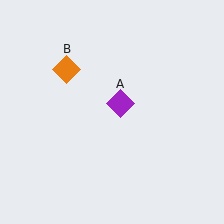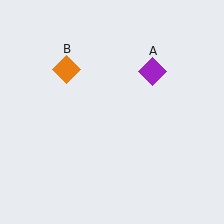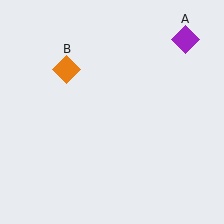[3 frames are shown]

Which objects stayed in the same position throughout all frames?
Orange diamond (object B) remained stationary.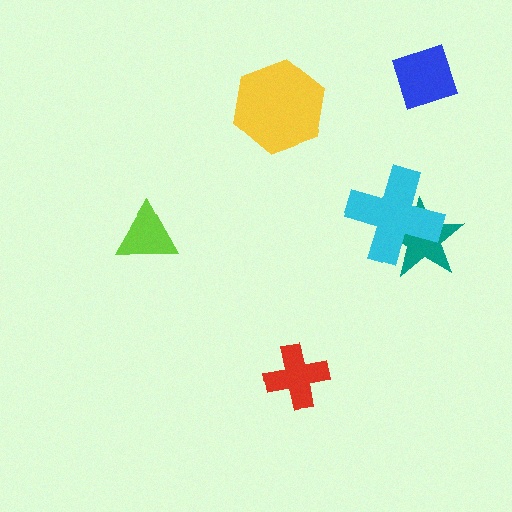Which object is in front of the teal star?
The cyan cross is in front of the teal star.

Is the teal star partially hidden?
Yes, it is partially covered by another shape.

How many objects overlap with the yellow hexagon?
0 objects overlap with the yellow hexagon.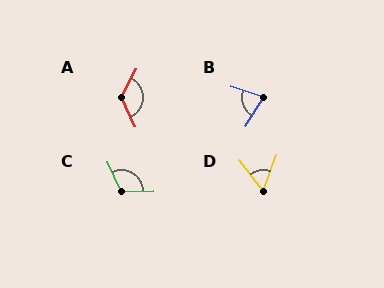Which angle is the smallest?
D, at approximately 57 degrees.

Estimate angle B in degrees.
Approximately 76 degrees.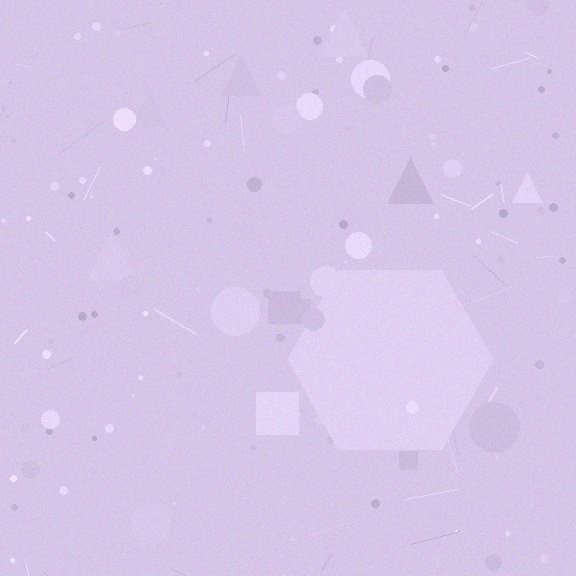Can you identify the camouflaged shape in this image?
The camouflaged shape is a hexagon.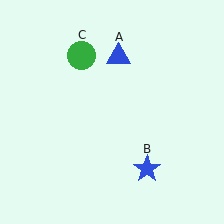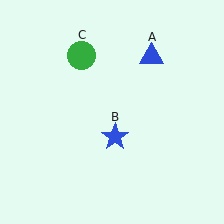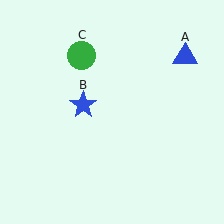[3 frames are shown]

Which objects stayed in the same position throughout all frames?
Green circle (object C) remained stationary.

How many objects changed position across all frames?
2 objects changed position: blue triangle (object A), blue star (object B).